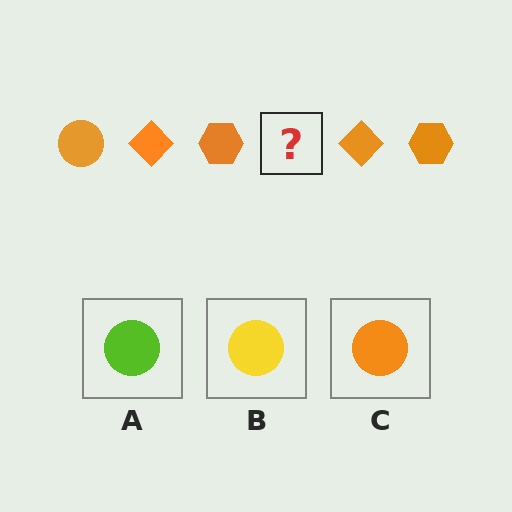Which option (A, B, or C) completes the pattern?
C.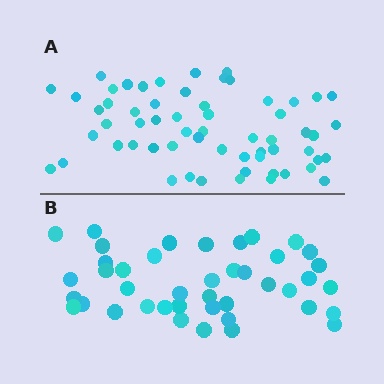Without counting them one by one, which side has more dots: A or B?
Region A (the top region) has more dots.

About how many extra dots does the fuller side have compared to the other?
Region A has approximately 20 more dots than region B.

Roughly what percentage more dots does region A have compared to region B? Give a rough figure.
About 45% more.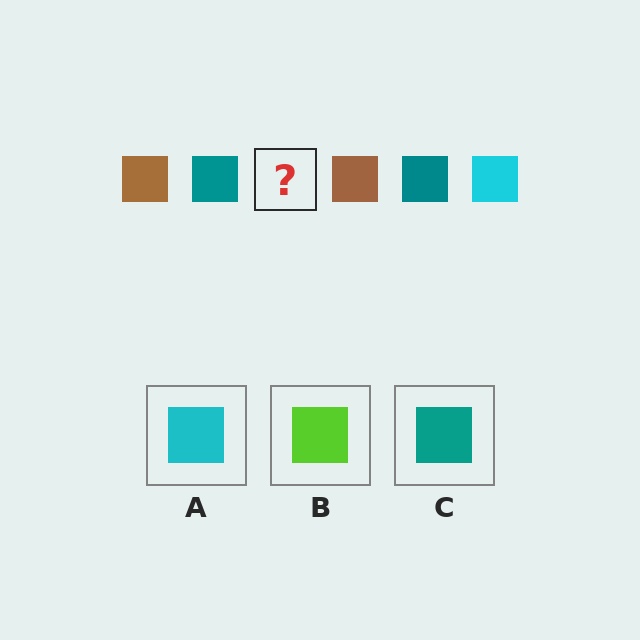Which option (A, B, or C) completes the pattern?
A.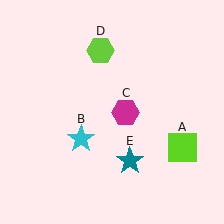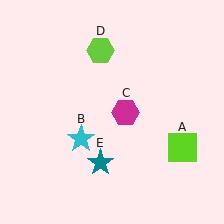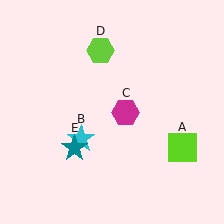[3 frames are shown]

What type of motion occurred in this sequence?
The teal star (object E) rotated clockwise around the center of the scene.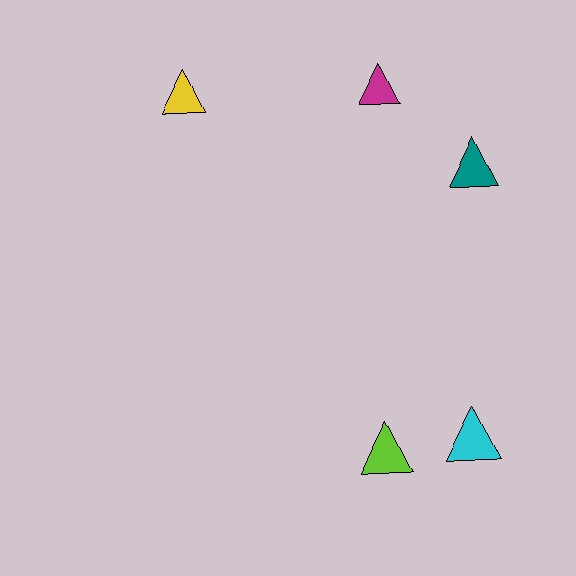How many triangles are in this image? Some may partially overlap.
There are 5 triangles.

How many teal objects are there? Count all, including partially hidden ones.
There is 1 teal object.